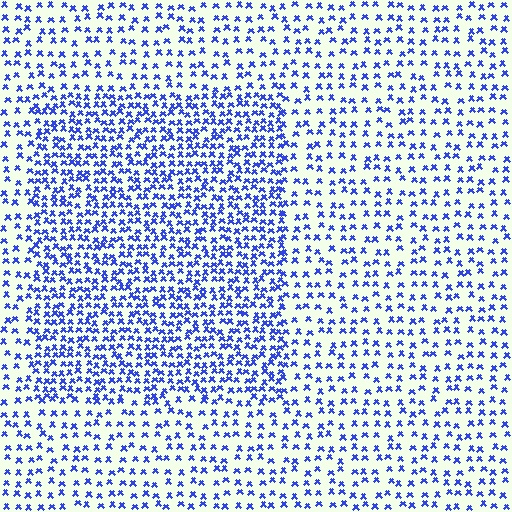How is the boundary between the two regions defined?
The boundary is defined by a change in element density (approximately 1.9x ratio). All elements are the same color, size, and shape.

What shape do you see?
I see a rectangle.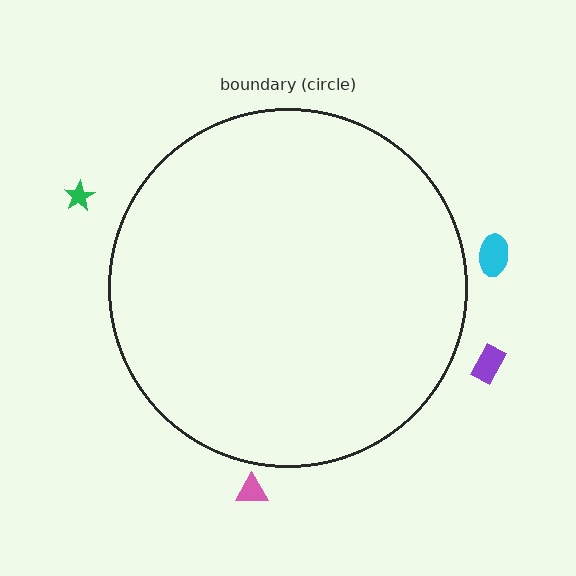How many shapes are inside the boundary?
0 inside, 4 outside.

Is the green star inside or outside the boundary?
Outside.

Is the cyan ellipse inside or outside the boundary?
Outside.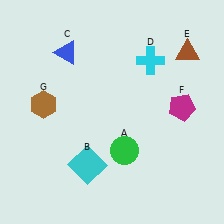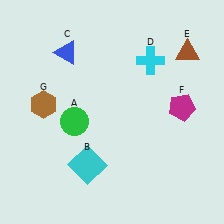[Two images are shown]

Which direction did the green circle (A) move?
The green circle (A) moved left.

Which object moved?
The green circle (A) moved left.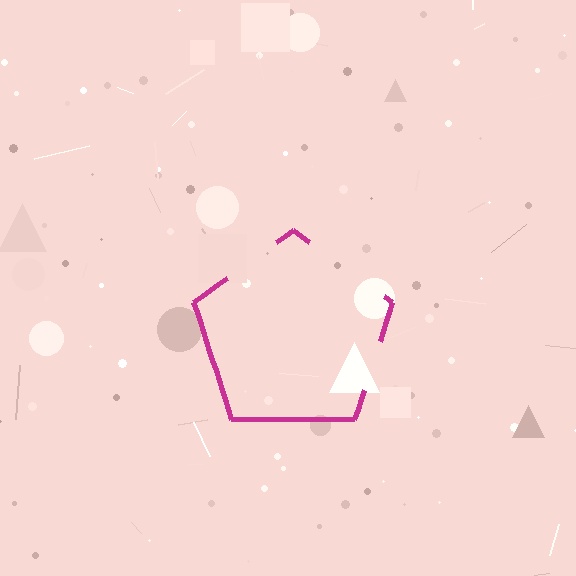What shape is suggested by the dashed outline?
The dashed outline suggests a pentagon.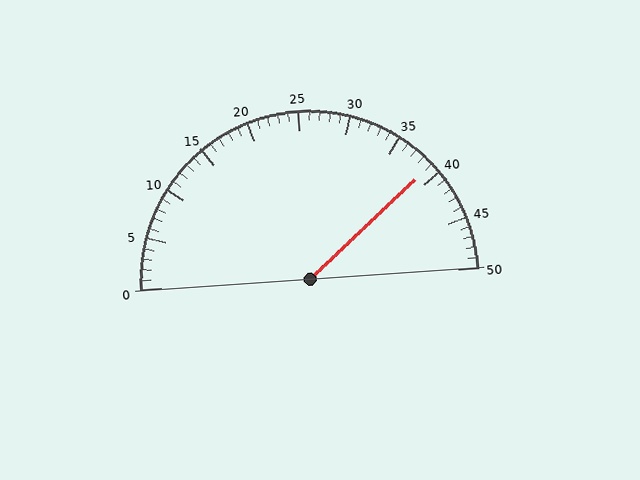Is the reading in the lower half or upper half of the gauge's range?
The reading is in the upper half of the range (0 to 50).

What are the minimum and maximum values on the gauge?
The gauge ranges from 0 to 50.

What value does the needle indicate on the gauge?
The needle indicates approximately 39.